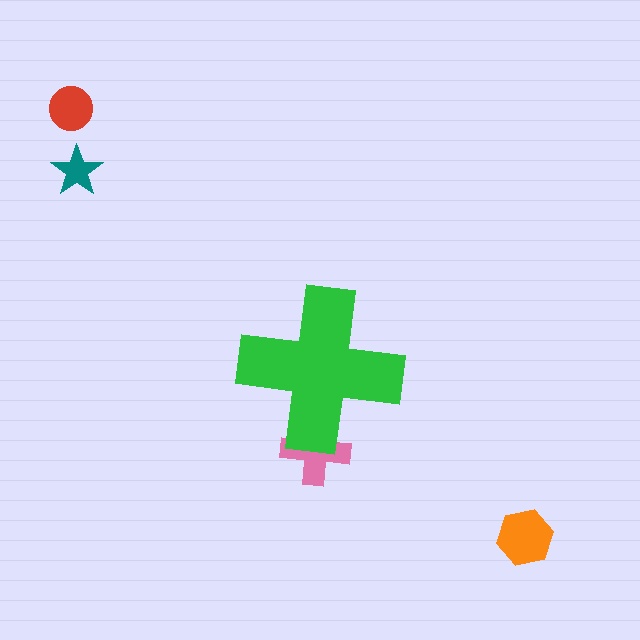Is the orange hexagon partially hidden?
No, the orange hexagon is fully visible.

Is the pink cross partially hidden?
Yes, the pink cross is partially hidden behind the green cross.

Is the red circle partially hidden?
No, the red circle is fully visible.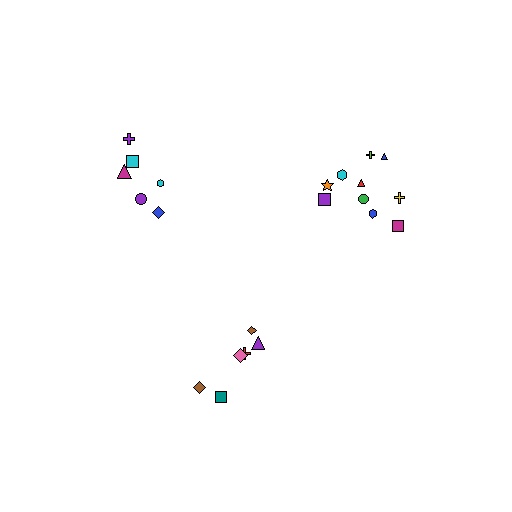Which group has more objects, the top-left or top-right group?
The top-right group.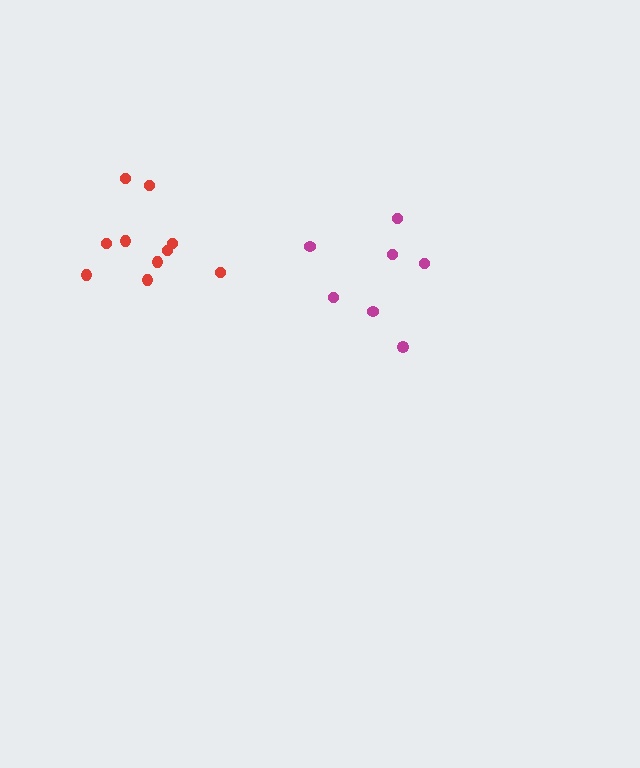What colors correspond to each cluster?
The clusters are colored: magenta, red.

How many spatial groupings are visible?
There are 2 spatial groupings.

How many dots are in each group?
Group 1: 7 dots, Group 2: 10 dots (17 total).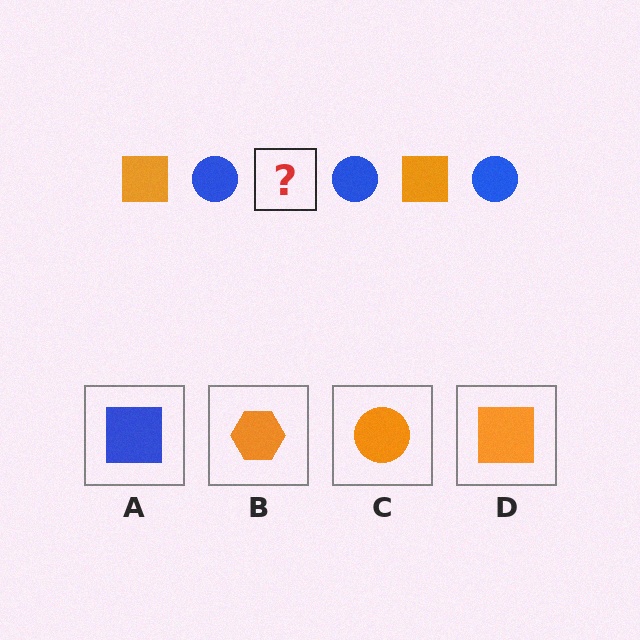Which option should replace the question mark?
Option D.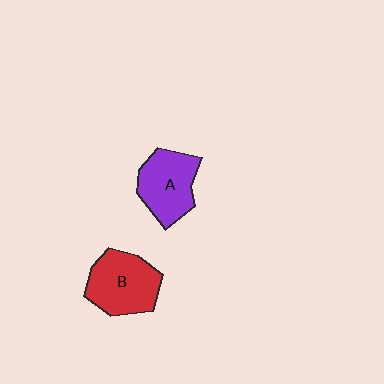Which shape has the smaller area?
Shape A (purple).